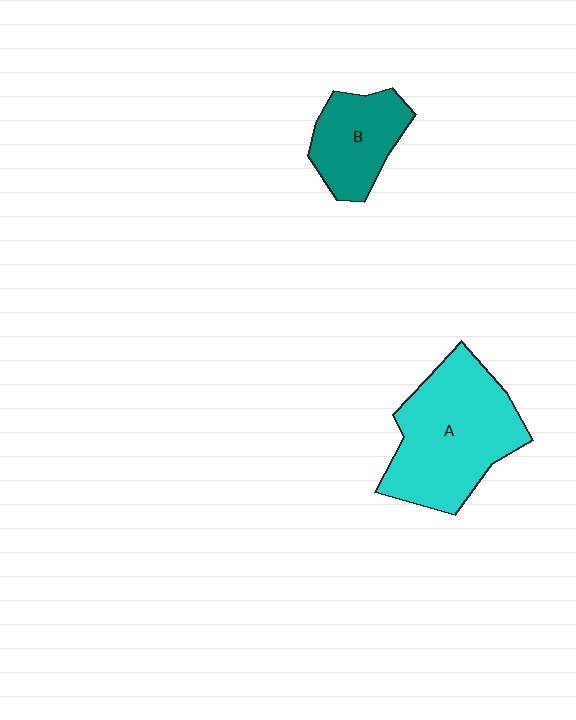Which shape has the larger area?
Shape A (cyan).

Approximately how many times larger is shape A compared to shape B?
Approximately 1.9 times.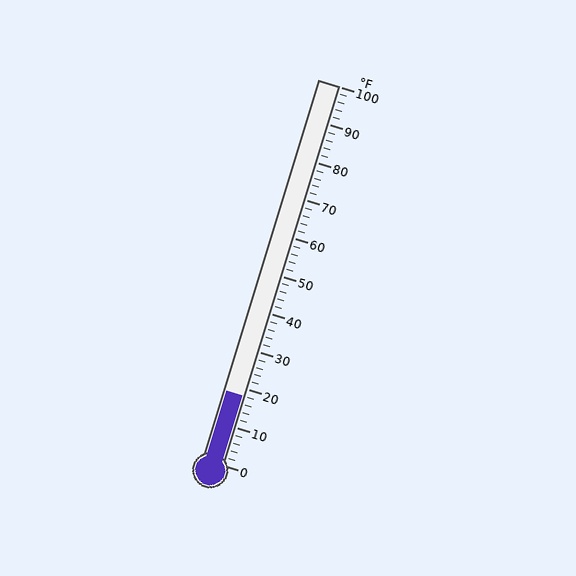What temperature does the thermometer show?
The thermometer shows approximately 18°F.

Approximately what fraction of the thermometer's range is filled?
The thermometer is filled to approximately 20% of its range.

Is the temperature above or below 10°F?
The temperature is above 10°F.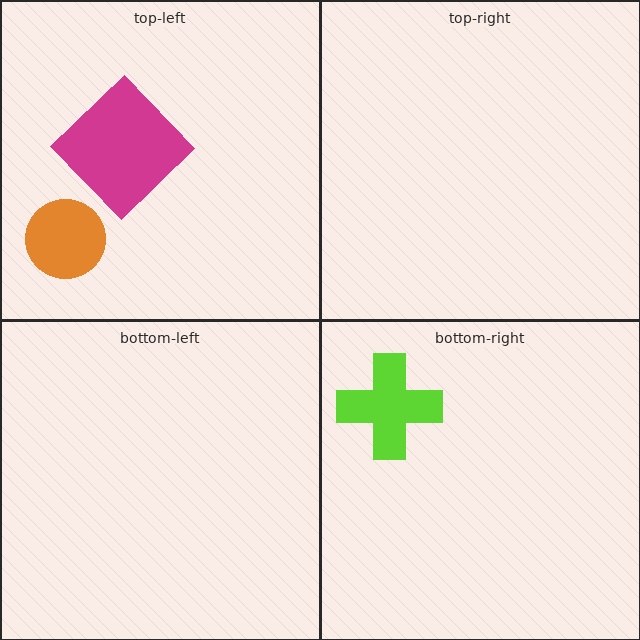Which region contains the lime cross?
The bottom-right region.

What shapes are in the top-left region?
The magenta diamond, the orange circle.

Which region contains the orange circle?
The top-left region.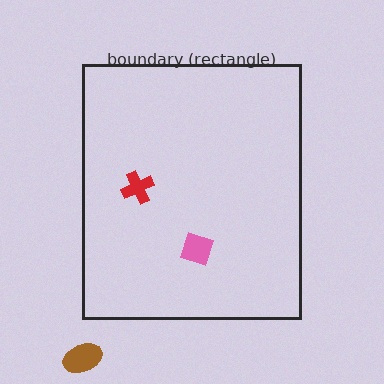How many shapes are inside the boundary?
2 inside, 1 outside.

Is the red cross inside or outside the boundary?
Inside.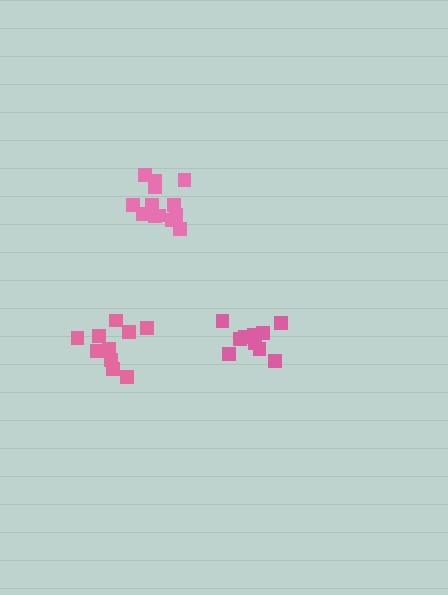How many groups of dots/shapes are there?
There are 3 groups.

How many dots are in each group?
Group 1: 13 dots, Group 2: 10 dots, Group 3: 10 dots (33 total).